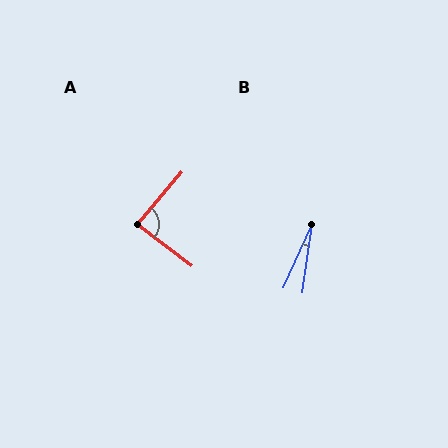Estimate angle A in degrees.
Approximately 87 degrees.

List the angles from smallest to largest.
B (16°), A (87°).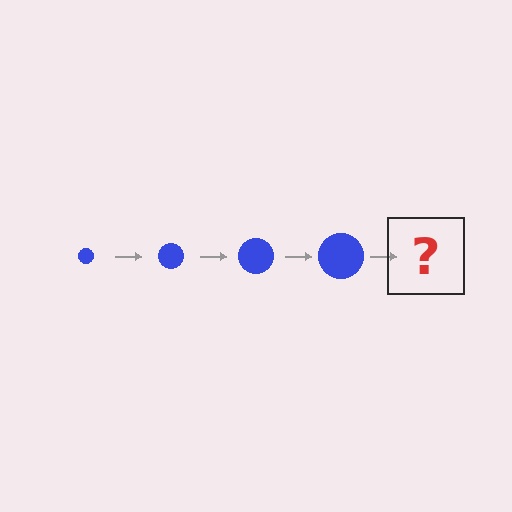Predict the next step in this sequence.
The next step is a blue circle, larger than the previous one.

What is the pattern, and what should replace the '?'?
The pattern is that the circle gets progressively larger each step. The '?' should be a blue circle, larger than the previous one.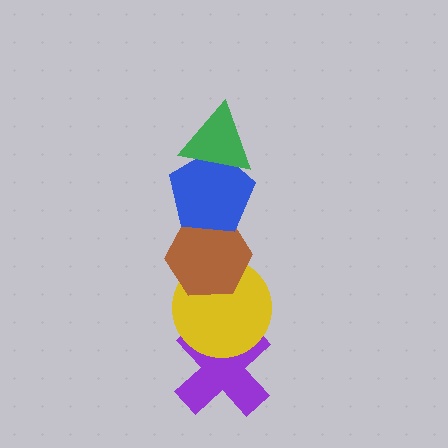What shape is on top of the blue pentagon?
The green triangle is on top of the blue pentagon.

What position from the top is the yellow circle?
The yellow circle is 4th from the top.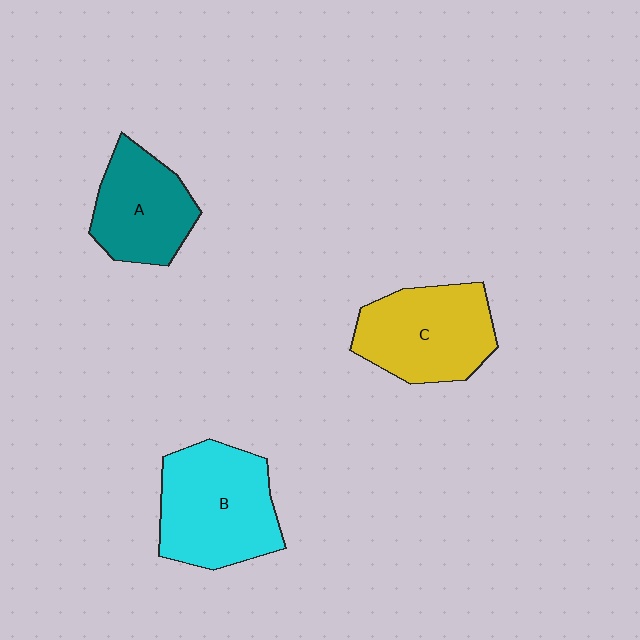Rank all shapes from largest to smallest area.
From largest to smallest: B (cyan), C (yellow), A (teal).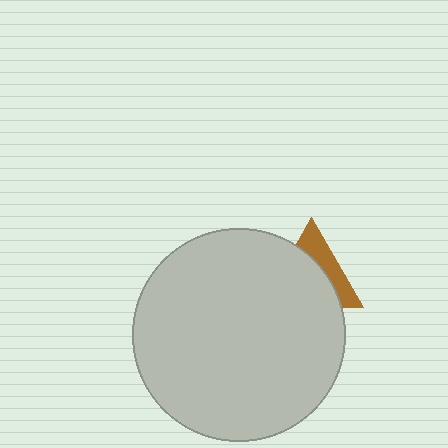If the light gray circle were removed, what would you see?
You would see the complete brown triangle.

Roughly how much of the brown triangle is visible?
A small part of it is visible (roughly 37%).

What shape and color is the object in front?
The object in front is a light gray circle.